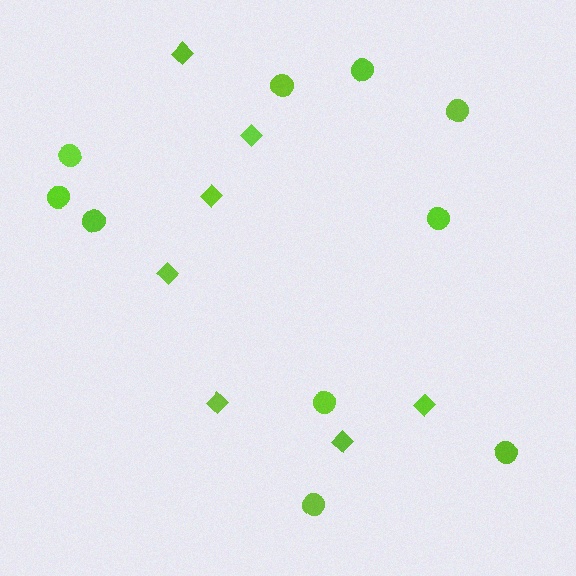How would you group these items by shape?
There are 2 groups: one group of circles (10) and one group of diamonds (7).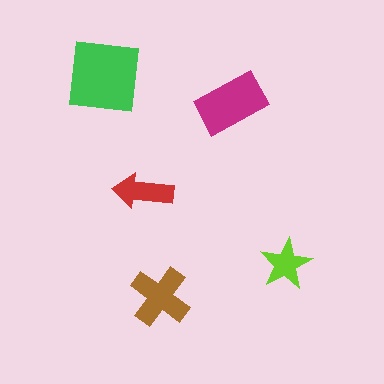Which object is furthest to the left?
The green square is leftmost.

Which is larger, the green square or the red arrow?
The green square.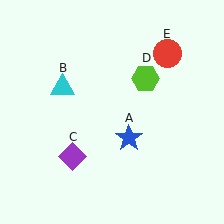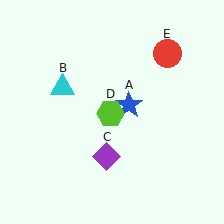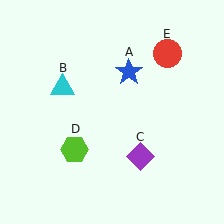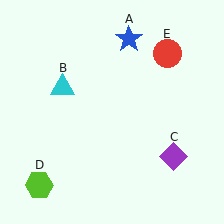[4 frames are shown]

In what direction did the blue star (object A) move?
The blue star (object A) moved up.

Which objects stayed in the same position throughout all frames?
Cyan triangle (object B) and red circle (object E) remained stationary.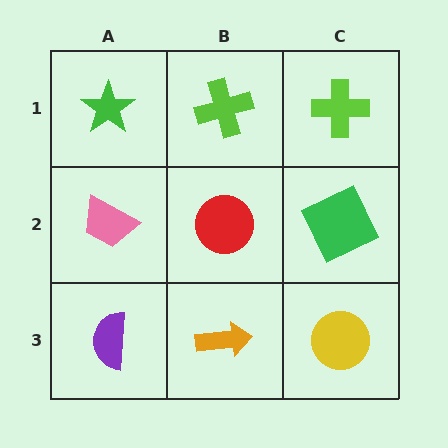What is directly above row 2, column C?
A lime cross.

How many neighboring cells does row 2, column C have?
3.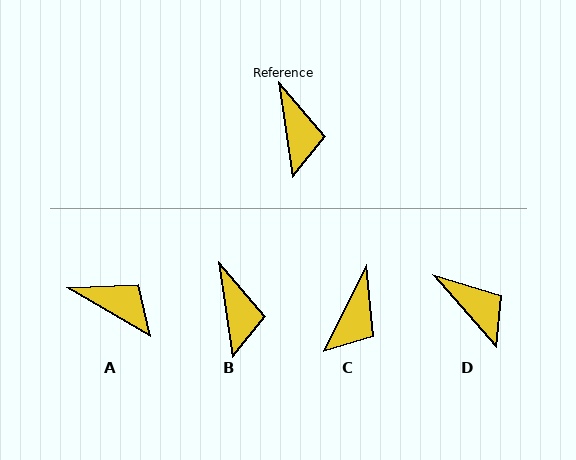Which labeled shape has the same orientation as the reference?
B.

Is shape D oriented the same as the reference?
No, it is off by about 33 degrees.